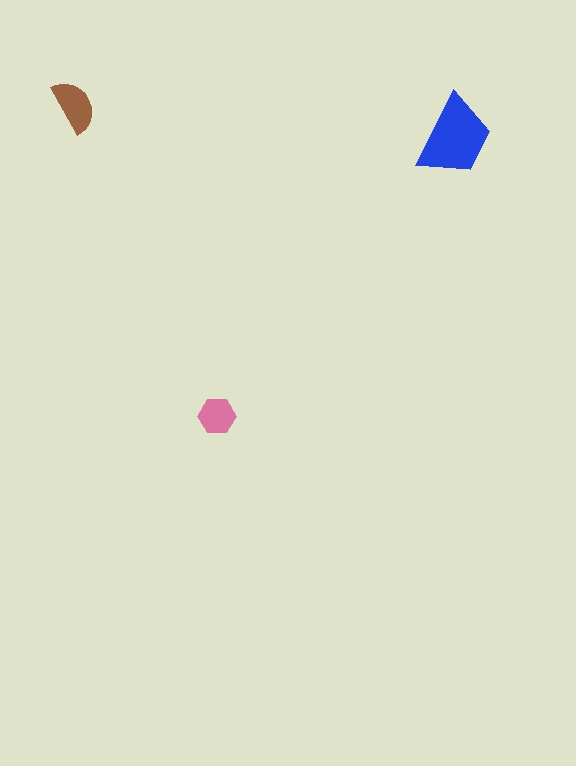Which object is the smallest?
The pink hexagon.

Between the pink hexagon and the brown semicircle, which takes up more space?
The brown semicircle.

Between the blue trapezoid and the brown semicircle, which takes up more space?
The blue trapezoid.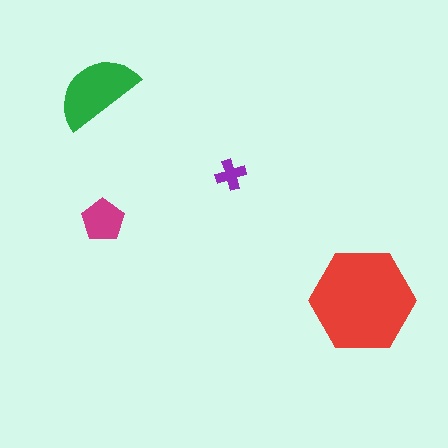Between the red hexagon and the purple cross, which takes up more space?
The red hexagon.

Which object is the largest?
The red hexagon.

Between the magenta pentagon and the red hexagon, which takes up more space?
The red hexagon.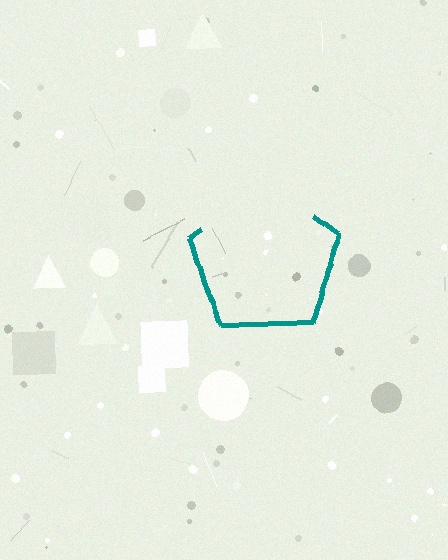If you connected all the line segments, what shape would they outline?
They would outline a pentagon.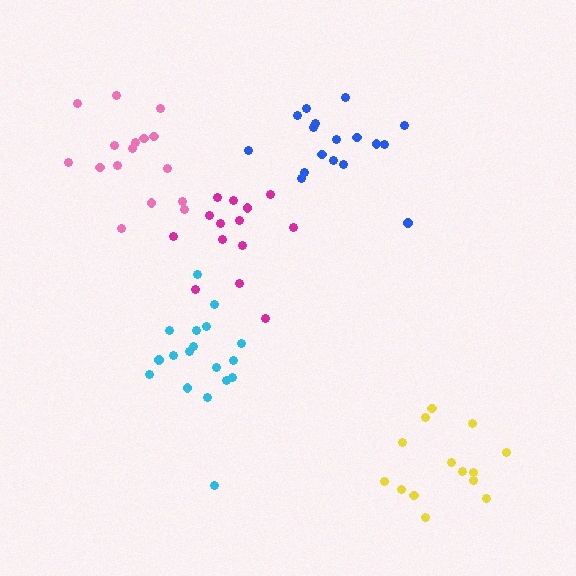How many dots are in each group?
Group 1: 17 dots, Group 2: 18 dots, Group 3: 14 dots, Group 4: 16 dots, Group 5: 14 dots (79 total).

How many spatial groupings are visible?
There are 5 spatial groupings.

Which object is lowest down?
The yellow cluster is bottommost.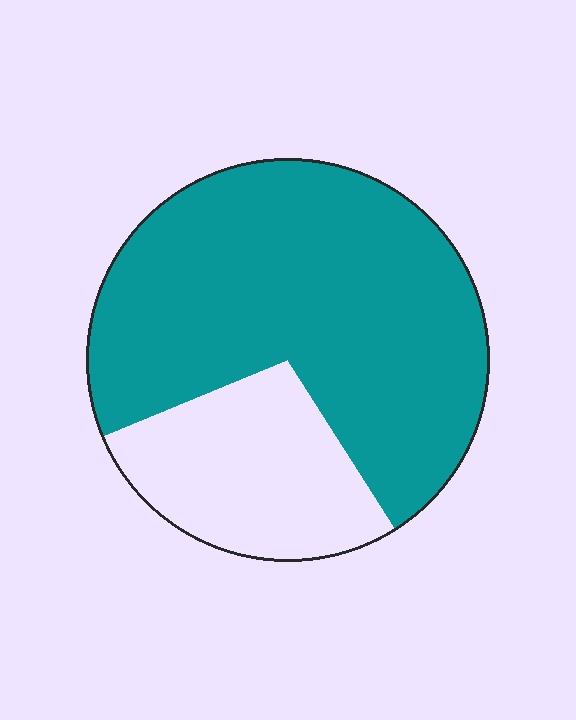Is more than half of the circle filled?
Yes.